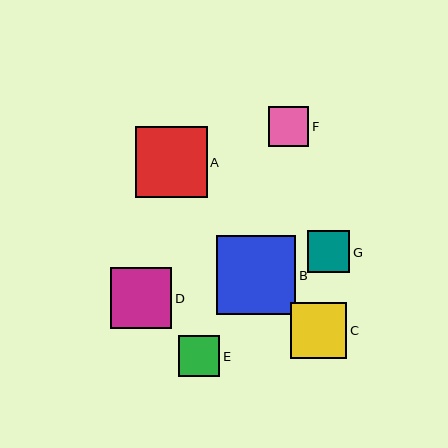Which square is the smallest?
Square F is the smallest with a size of approximately 40 pixels.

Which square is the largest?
Square B is the largest with a size of approximately 79 pixels.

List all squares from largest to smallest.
From largest to smallest: B, A, D, C, G, E, F.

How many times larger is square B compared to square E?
Square B is approximately 1.9 times the size of square E.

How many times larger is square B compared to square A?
Square B is approximately 1.1 times the size of square A.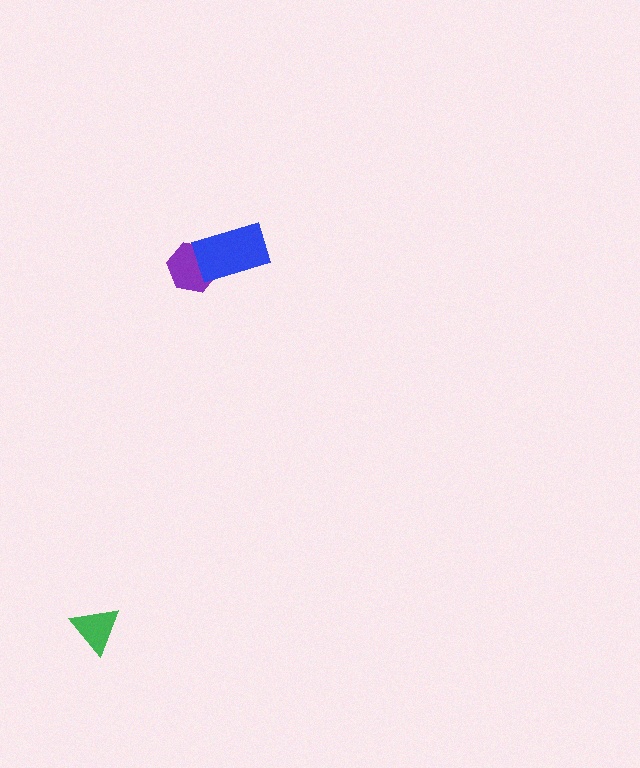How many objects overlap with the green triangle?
0 objects overlap with the green triangle.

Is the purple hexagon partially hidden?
Yes, it is partially covered by another shape.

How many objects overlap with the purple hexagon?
1 object overlaps with the purple hexagon.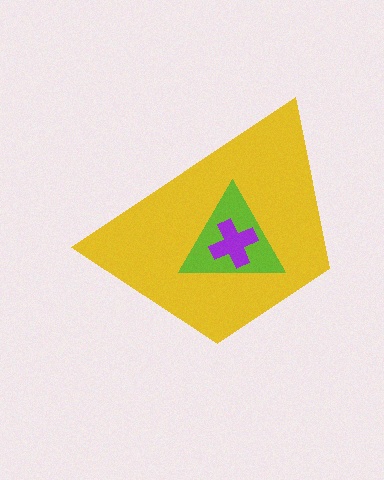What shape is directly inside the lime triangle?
The purple cross.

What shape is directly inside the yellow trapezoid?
The lime triangle.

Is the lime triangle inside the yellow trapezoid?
Yes.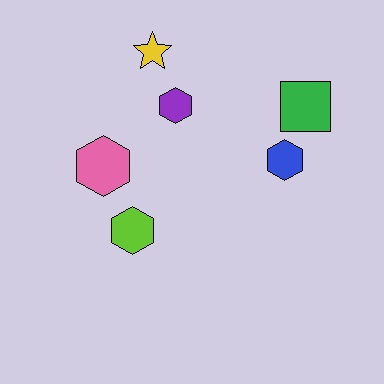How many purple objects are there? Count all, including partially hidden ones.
There is 1 purple object.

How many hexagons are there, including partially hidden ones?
There are 4 hexagons.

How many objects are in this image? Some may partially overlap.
There are 6 objects.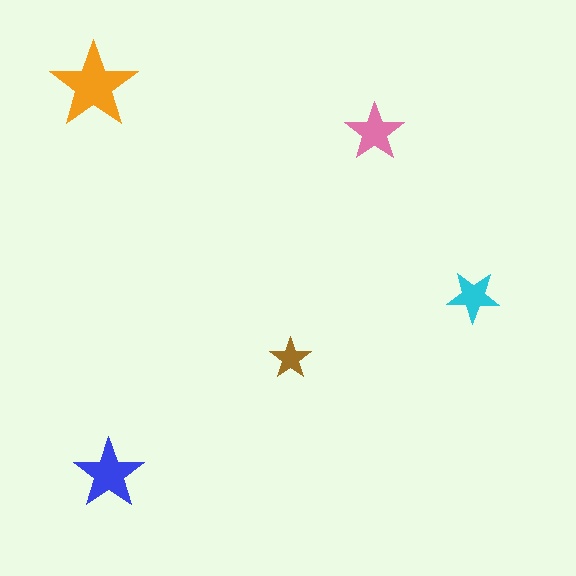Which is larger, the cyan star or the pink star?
The pink one.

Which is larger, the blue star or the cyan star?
The blue one.